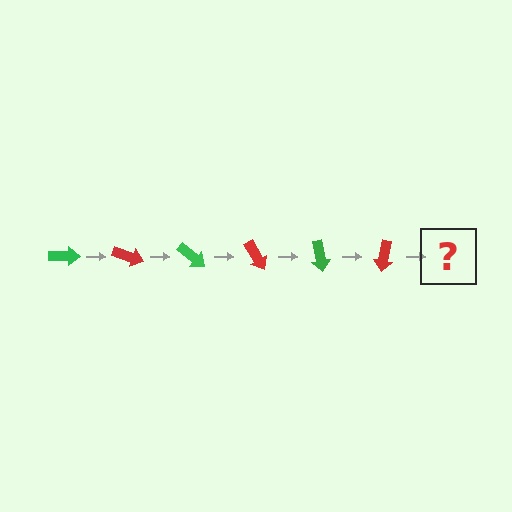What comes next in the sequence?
The next element should be a green arrow, rotated 120 degrees from the start.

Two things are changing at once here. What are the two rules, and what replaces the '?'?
The two rules are that it rotates 20 degrees each step and the color cycles through green and red. The '?' should be a green arrow, rotated 120 degrees from the start.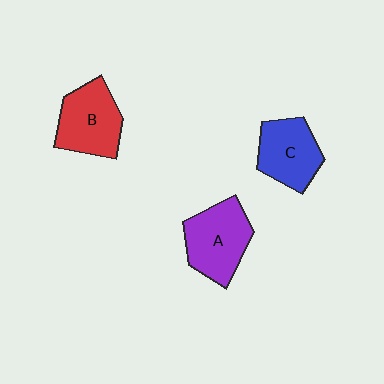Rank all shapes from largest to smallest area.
From largest to smallest: A (purple), B (red), C (blue).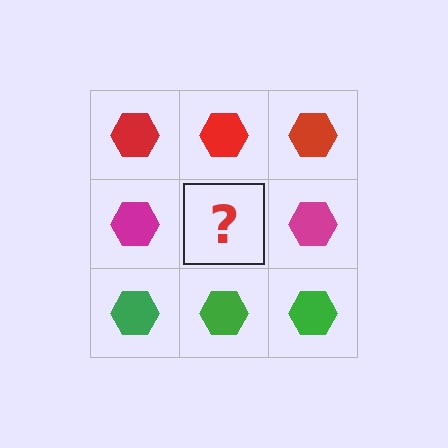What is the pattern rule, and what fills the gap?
The rule is that each row has a consistent color. The gap should be filled with a magenta hexagon.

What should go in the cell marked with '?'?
The missing cell should contain a magenta hexagon.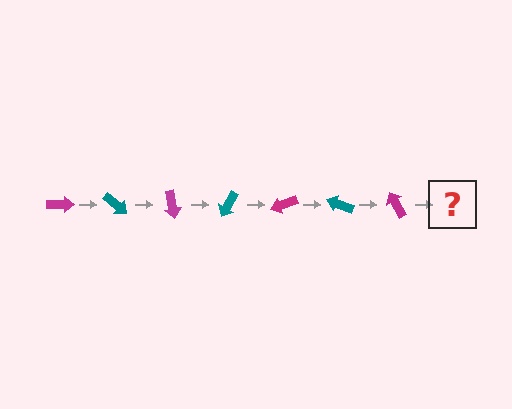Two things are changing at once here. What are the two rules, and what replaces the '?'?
The two rules are that it rotates 40 degrees each step and the color cycles through magenta and teal. The '?' should be a teal arrow, rotated 280 degrees from the start.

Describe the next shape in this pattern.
It should be a teal arrow, rotated 280 degrees from the start.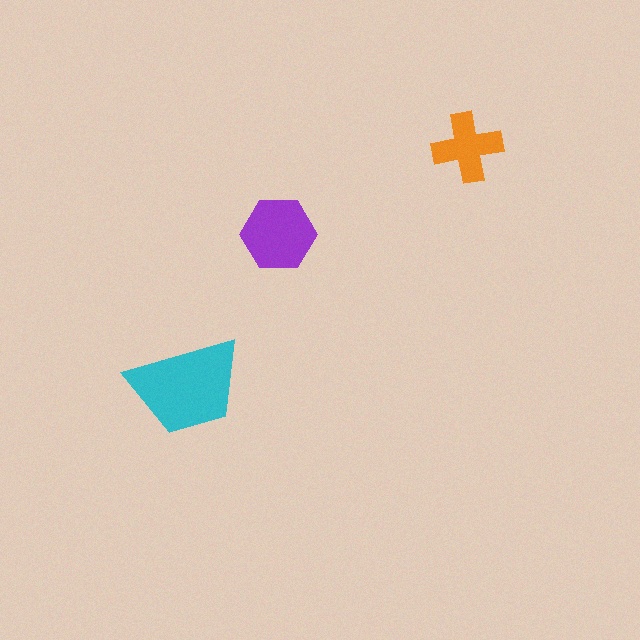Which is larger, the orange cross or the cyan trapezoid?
The cyan trapezoid.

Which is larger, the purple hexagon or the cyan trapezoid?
The cyan trapezoid.